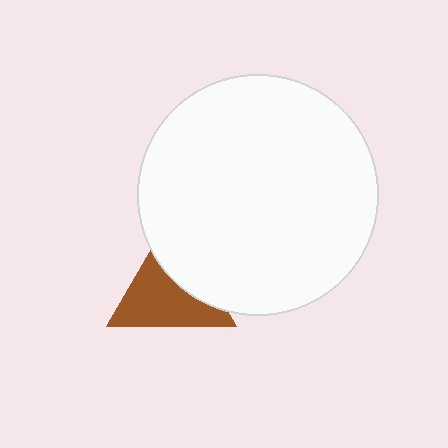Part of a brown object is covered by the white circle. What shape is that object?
It is a triangle.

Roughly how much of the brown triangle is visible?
About half of it is visible (roughly 63%).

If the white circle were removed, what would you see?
You would see the complete brown triangle.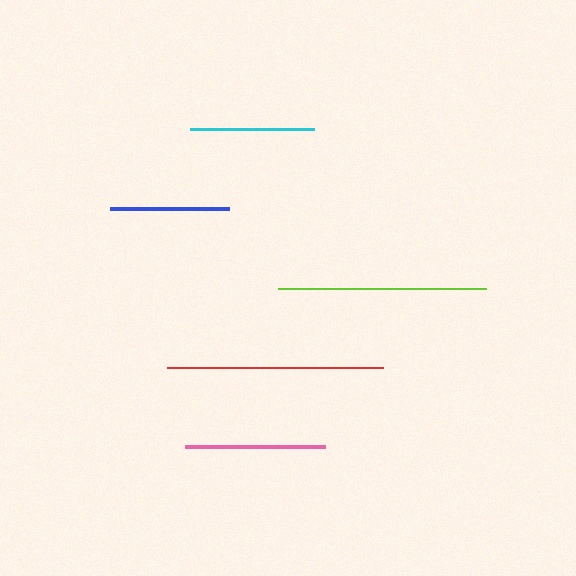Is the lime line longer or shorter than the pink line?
The lime line is longer than the pink line.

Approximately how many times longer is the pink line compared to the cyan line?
The pink line is approximately 1.1 times the length of the cyan line.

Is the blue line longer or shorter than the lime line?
The lime line is longer than the blue line.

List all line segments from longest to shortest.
From longest to shortest: red, lime, pink, cyan, blue.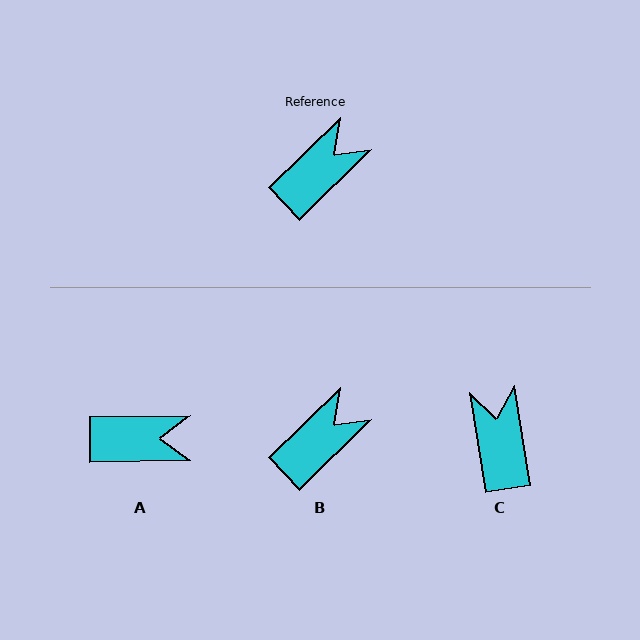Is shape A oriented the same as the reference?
No, it is off by about 44 degrees.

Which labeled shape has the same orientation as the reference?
B.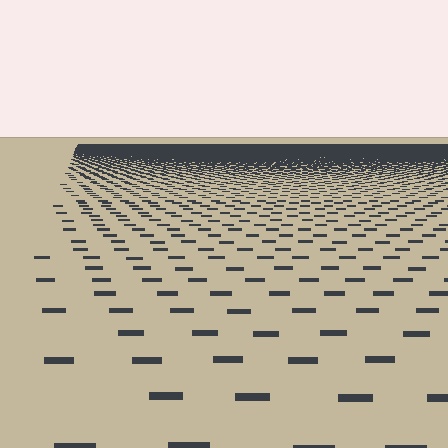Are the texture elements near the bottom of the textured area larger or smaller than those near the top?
Larger. Near the bottom, elements are closer to the viewer and appear at a bigger on-screen size.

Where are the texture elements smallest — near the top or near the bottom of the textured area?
Near the top.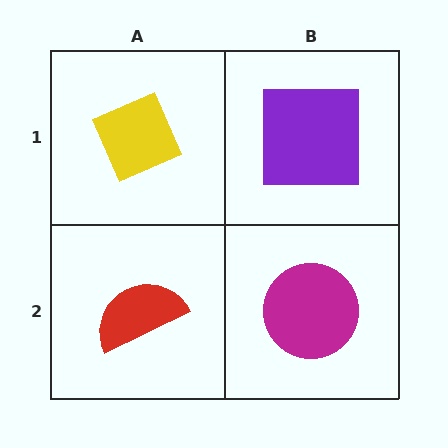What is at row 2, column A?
A red semicircle.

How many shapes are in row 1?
2 shapes.